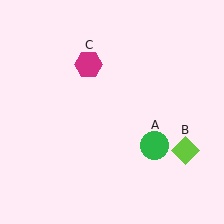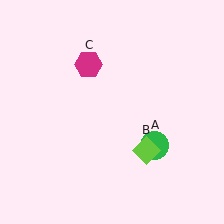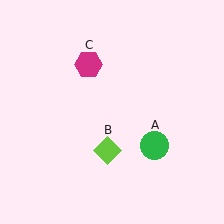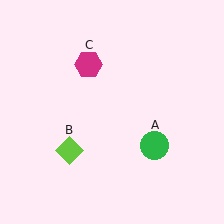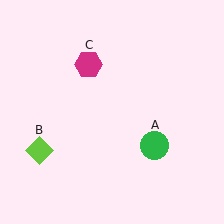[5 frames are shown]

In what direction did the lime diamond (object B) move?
The lime diamond (object B) moved left.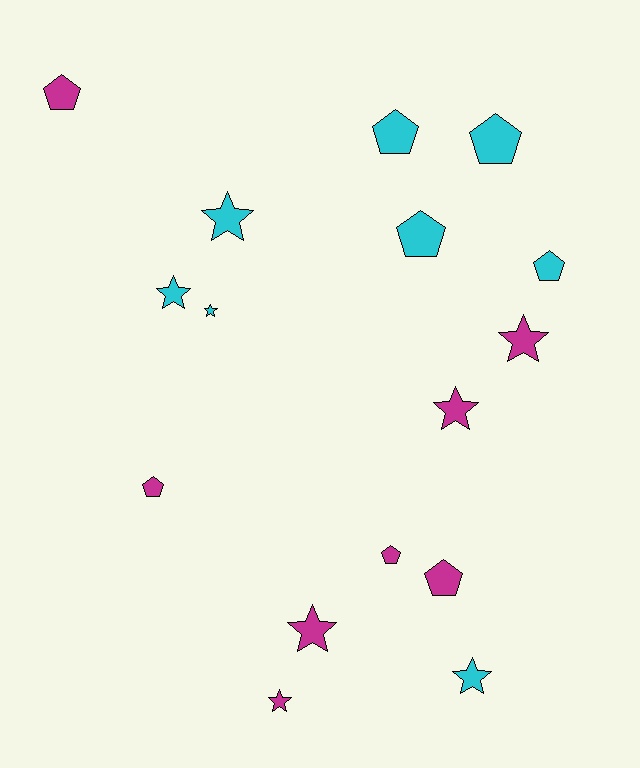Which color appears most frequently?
Cyan, with 8 objects.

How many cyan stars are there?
There are 4 cyan stars.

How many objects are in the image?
There are 16 objects.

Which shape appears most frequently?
Pentagon, with 8 objects.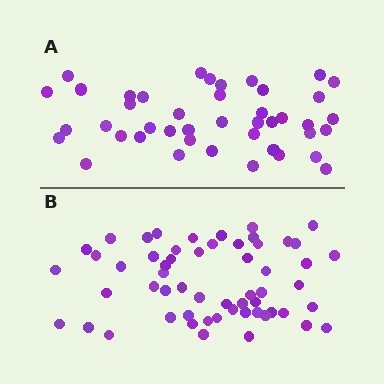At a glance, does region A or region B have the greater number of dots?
Region B (the bottom region) has more dots.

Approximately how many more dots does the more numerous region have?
Region B has approximately 15 more dots than region A.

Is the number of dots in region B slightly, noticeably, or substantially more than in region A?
Region B has noticeably more, but not dramatically so. The ratio is roughly 1.3 to 1.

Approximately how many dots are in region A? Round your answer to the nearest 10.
About 40 dots. (The exact count is 43, which rounds to 40.)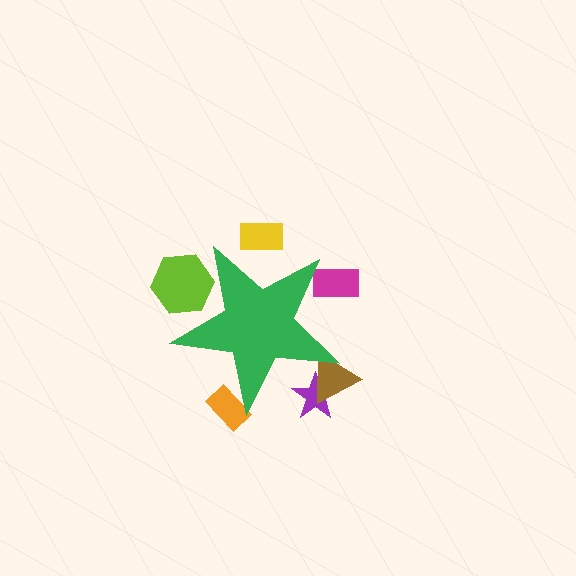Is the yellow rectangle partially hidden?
Yes, the yellow rectangle is partially hidden behind the green star.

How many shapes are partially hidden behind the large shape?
6 shapes are partially hidden.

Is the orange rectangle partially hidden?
Yes, the orange rectangle is partially hidden behind the green star.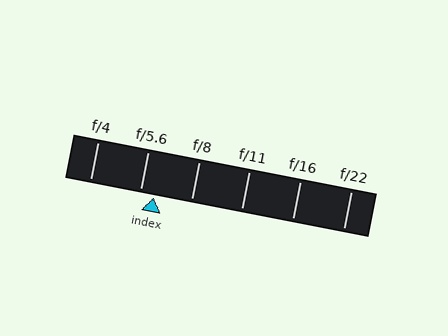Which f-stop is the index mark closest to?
The index mark is closest to f/5.6.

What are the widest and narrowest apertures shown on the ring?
The widest aperture shown is f/4 and the narrowest is f/22.